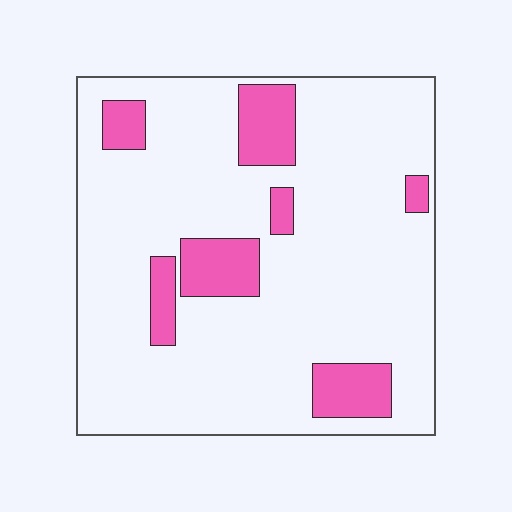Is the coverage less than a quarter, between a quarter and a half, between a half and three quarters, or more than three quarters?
Less than a quarter.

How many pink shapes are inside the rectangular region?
7.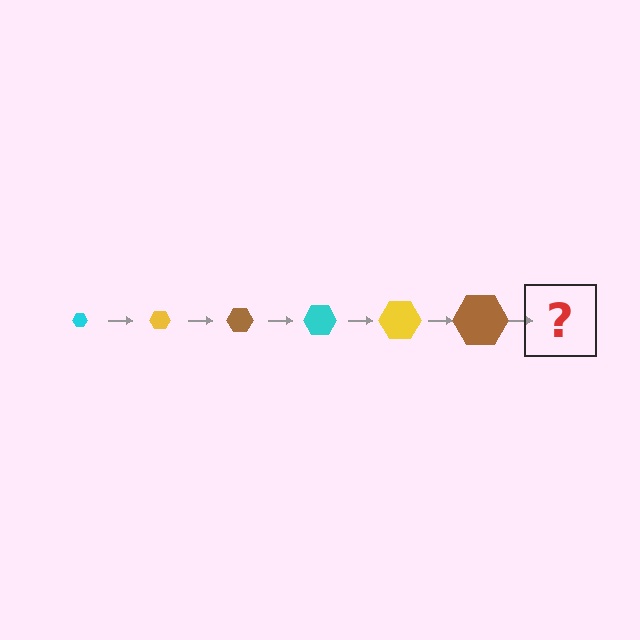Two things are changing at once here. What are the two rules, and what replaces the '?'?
The two rules are that the hexagon grows larger each step and the color cycles through cyan, yellow, and brown. The '?' should be a cyan hexagon, larger than the previous one.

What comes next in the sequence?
The next element should be a cyan hexagon, larger than the previous one.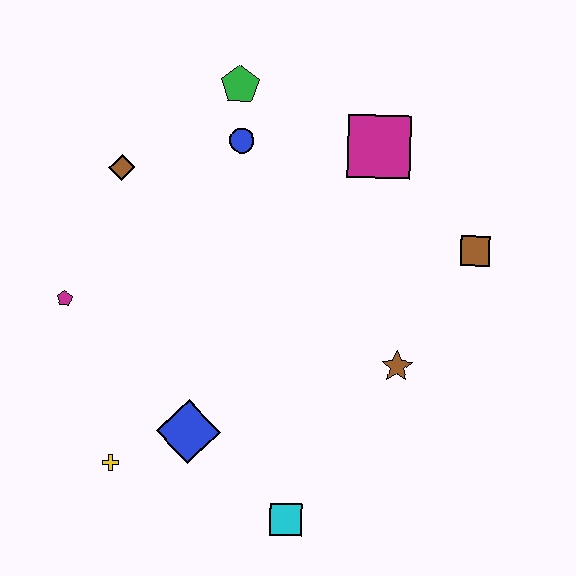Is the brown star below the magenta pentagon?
Yes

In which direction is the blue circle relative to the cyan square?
The blue circle is above the cyan square.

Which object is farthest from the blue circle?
The cyan square is farthest from the blue circle.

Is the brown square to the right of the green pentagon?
Yes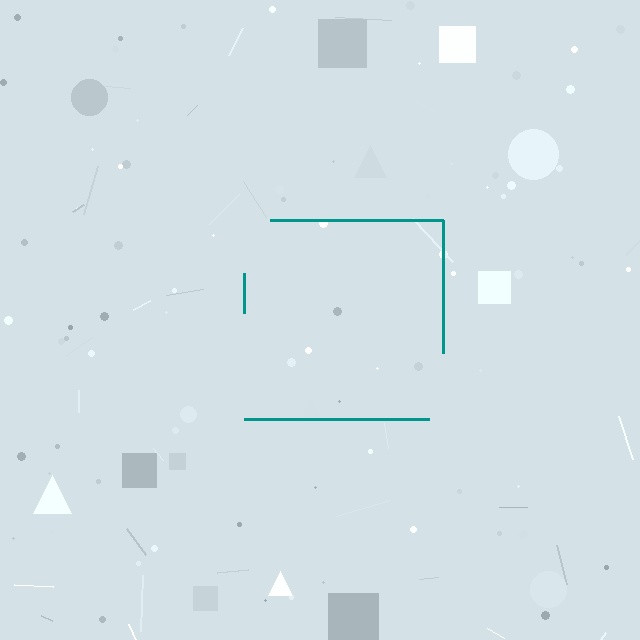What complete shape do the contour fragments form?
The contour fragments form a square.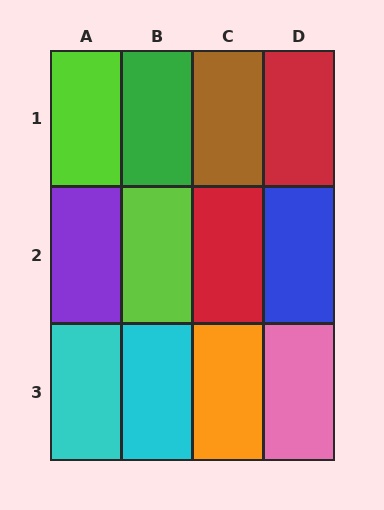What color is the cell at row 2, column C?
Red.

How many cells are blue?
1 cell is blue.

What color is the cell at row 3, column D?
Pink.